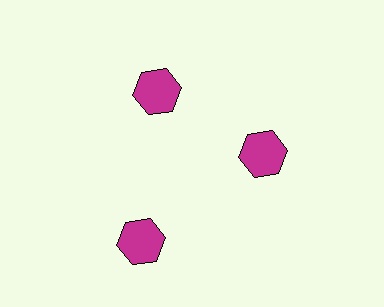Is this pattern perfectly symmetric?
No. The 3 magenta hexagons are arranged in a ring, but one element near the 7 o'clock position is pushed outward from the center, breaking the 3-fold rotational symmetry.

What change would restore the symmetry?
The symmetry would be restored by moving it inward, back onto the ring so that all 3 hexagons sit at equal angles and equal distance from the center.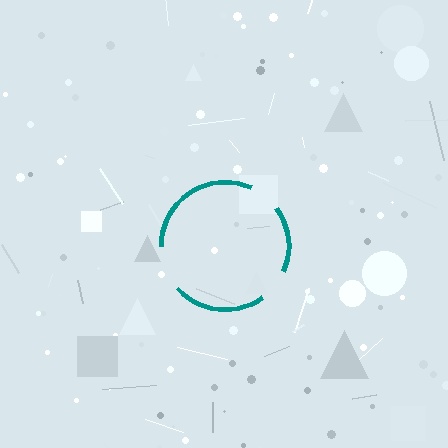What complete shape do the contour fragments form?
The contour fragments form a circle.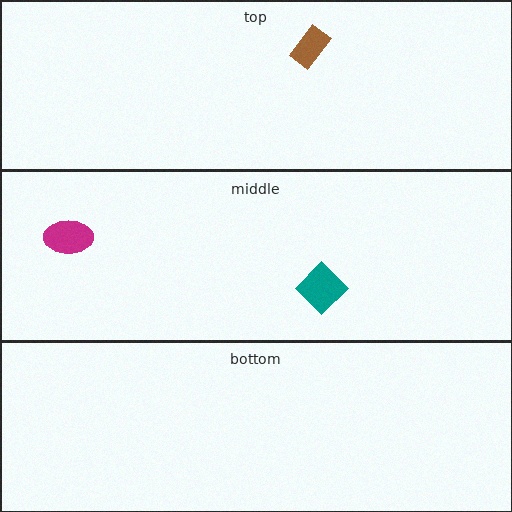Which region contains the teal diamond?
The middle region.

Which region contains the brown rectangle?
The top region.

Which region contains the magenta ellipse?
The middle region.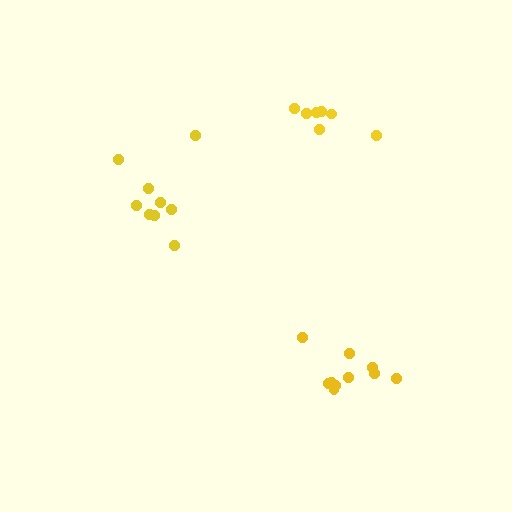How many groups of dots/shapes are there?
There are 3 groups.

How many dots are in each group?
Group 1: 7 dots, Group 2: 10 dots, Group 3: 10 dots (27 total).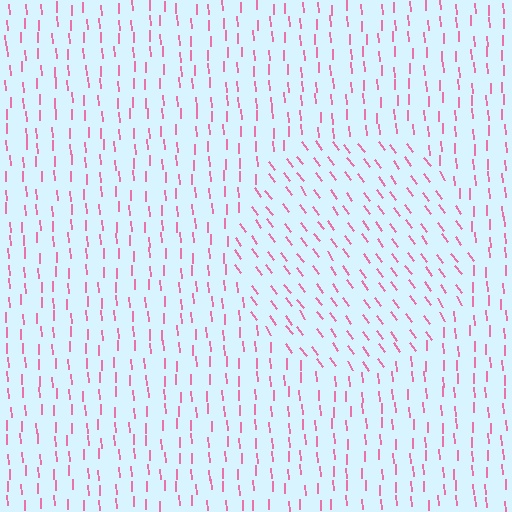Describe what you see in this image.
The image is filled with small pink line segments. A circle region in the image has lines oriented differently from the surrounding lines, creating a visible texture boundary.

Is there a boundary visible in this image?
Yes, there is a texture boundary formed by a change in line orientation.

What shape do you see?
I see a circle.